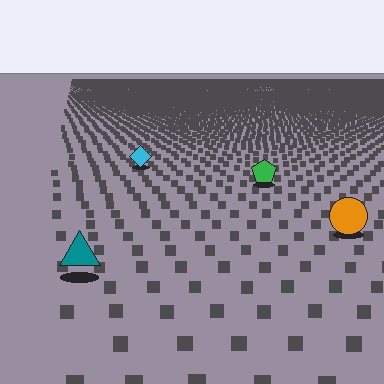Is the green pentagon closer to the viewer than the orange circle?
No. The orange circle is closer — you can tell from the texture gradient: the ground texture is coarser near it.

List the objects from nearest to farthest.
From nearest to farthest: the teal triangle, the orange circle, the green pentagon, the cyan diamond.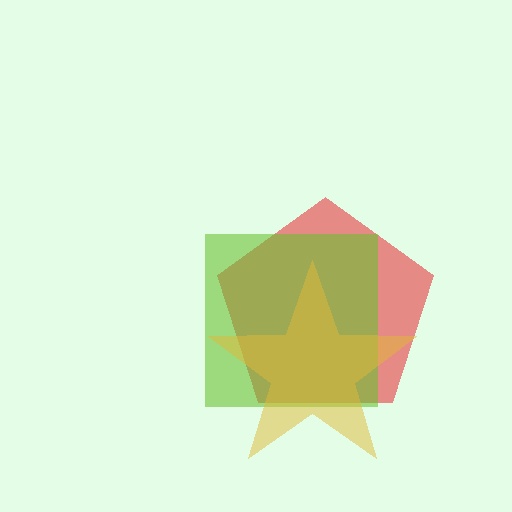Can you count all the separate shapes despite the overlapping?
Yes, there are 3 separate shapes.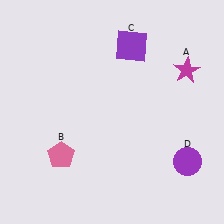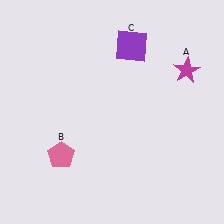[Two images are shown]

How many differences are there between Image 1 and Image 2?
There is 1 difference between the two images.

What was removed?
The purple circle (D) was removed in Image 2.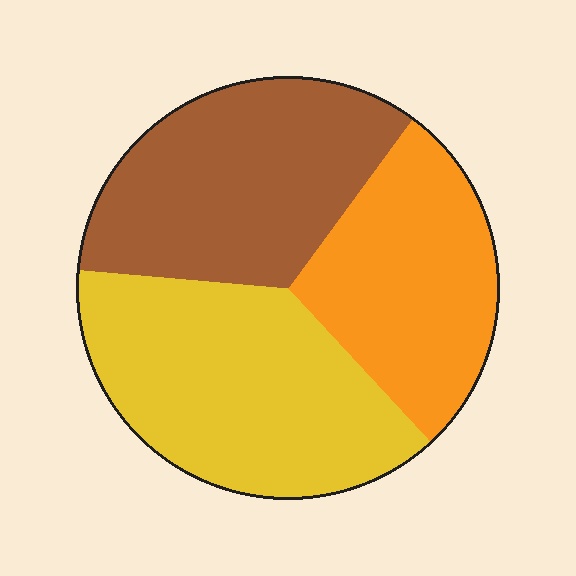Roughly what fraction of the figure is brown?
Brown takes up about one third (1/3) of the figure.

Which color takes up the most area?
Yellow, at roughly 40%.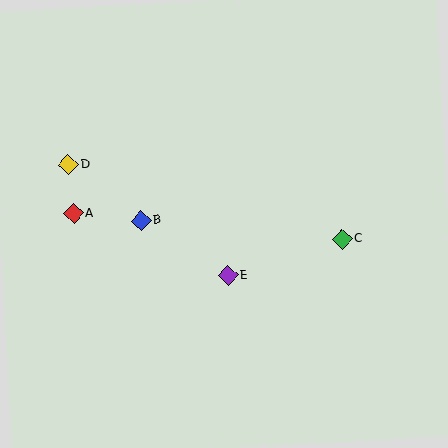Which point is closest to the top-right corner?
Point C is closest to the top-right corner.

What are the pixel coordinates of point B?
Point B is at (141, 220).